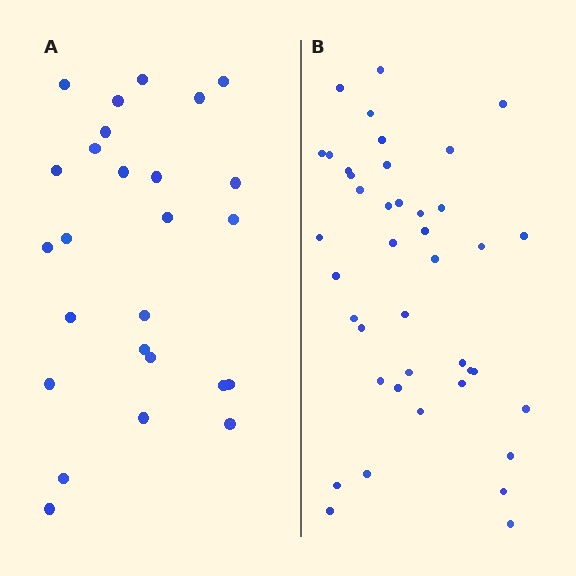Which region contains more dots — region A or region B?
Region B (the right region) has more dots.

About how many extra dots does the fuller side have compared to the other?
Region B has approximately 15 more dots than region A.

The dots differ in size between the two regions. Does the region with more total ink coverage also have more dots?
No. Region A has more total ink coverage because its dots are larger, but region B actually contains more individual dots. Total area can be misleading — the number of items is what matters here.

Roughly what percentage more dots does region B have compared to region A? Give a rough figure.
About 60% more.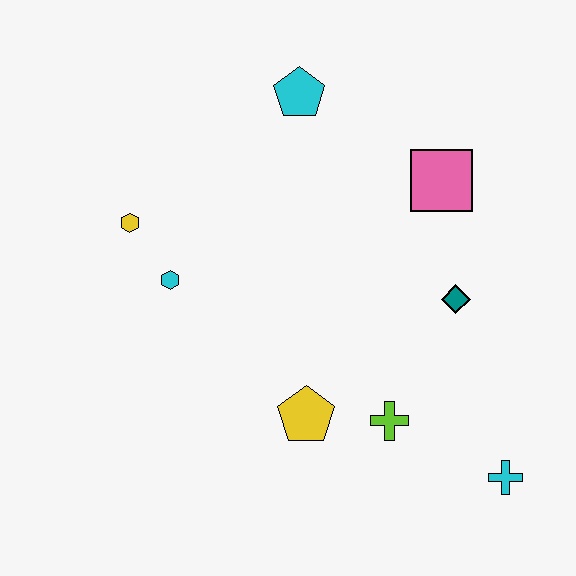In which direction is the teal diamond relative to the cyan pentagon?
The teal diamond is below the cyan pentagon.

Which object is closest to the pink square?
The teal diamond is closest to the pink square.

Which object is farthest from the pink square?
The yellow hexagon is farthest from the pink square.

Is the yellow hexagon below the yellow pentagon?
No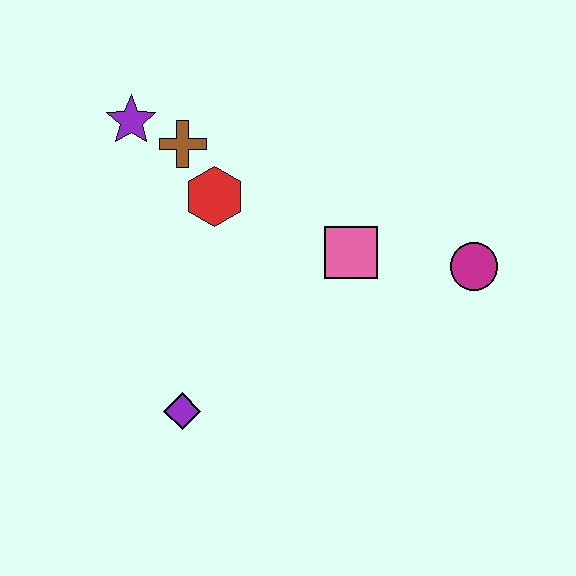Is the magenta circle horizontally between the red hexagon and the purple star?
No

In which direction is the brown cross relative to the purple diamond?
The brown cross is above the purple diamond.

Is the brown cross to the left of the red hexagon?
Yes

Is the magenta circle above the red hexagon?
No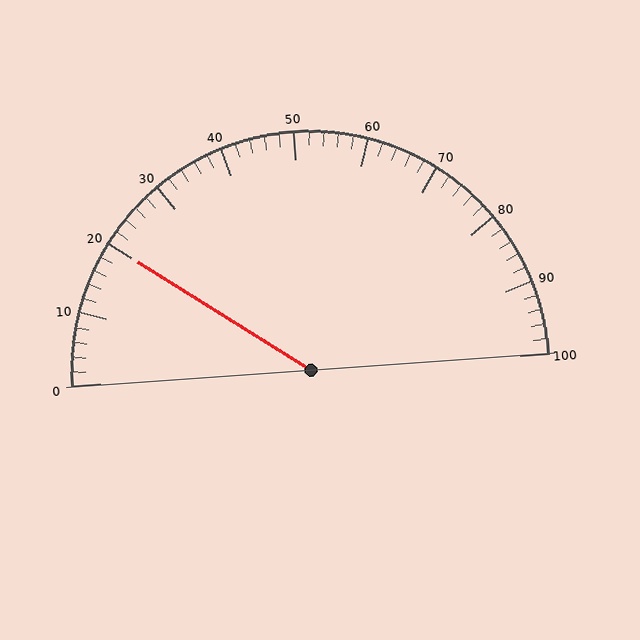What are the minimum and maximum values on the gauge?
The gauge ranges from 0 to 100.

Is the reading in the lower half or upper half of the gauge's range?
The reading is in the lower half of the range (0 to 100).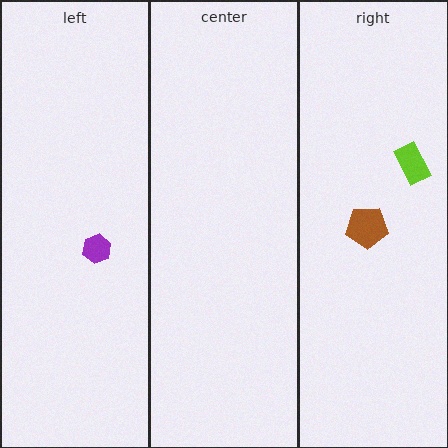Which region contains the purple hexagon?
The left region.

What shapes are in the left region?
The purple hexagon.